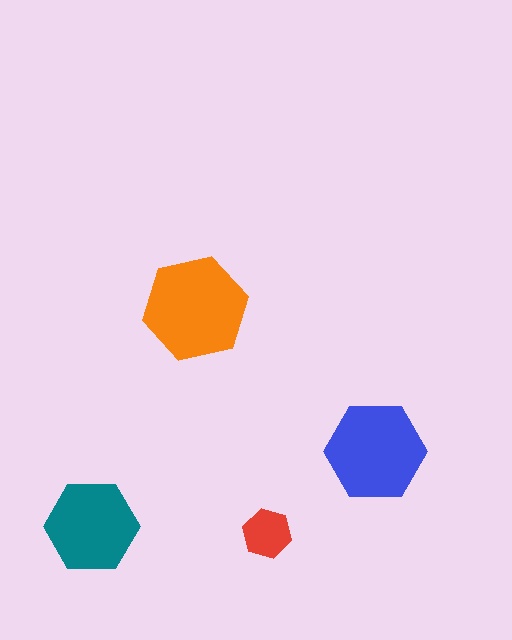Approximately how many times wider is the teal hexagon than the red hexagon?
About 2 times wider.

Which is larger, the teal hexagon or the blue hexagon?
The blue one.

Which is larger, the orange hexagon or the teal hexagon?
The orange one.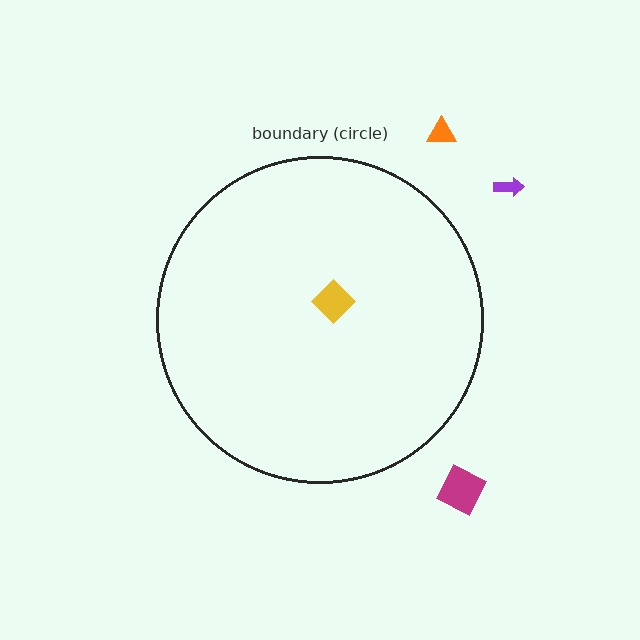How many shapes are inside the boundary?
1 inside, 3 outside.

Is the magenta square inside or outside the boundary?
Outside.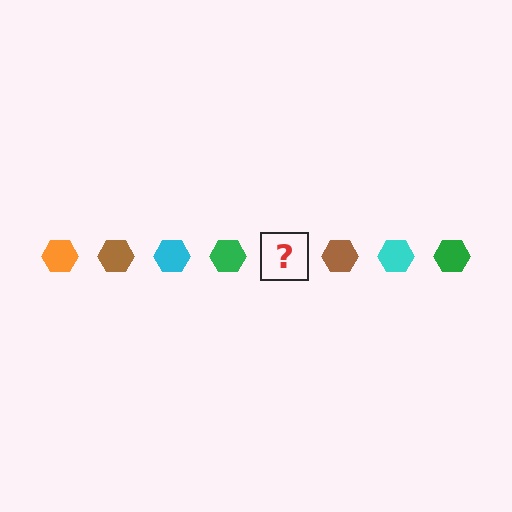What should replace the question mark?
The question mark should be replaced with an orange hexagon.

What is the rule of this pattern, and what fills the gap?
The rule is that the pattern cycles through orange, brown, cyan, green hexagons. The gap should be filled with an orange hexagon.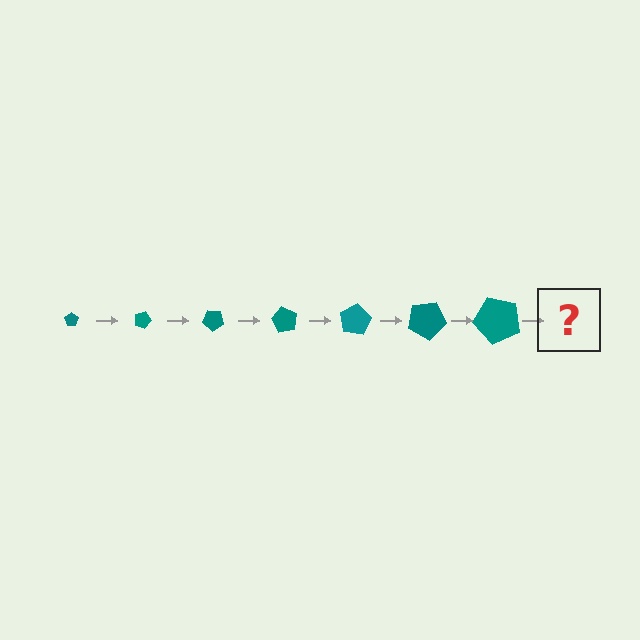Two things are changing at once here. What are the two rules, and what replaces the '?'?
The two rules are that the pentagon grows larger each step and it rotates 20 degrees each step. The '?' should be a pentagon, larger than the previous one and rotated 140 degrees from the start.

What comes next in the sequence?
The next element should be a pentagon, larger than the previous one and rotated 140 degrees from the start.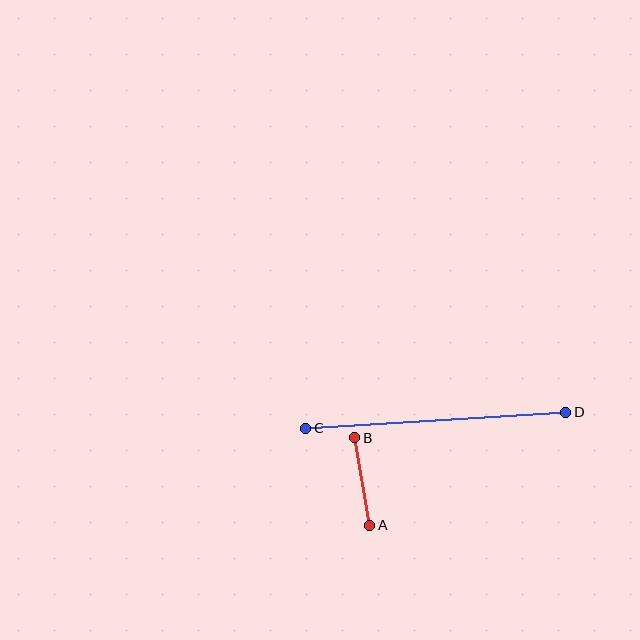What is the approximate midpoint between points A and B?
The midpoint is at approximately (362, 481) pixels.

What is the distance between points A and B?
The distance is approximately 89 pixels.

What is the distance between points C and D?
The distance is approximately 260 pixels.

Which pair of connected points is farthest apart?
Points C and D are farthest apart.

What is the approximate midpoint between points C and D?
The midpoint is at approximately (436, 420) pixels.